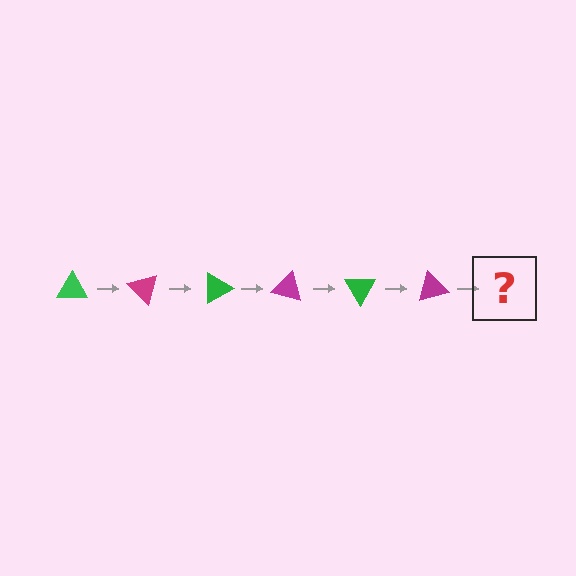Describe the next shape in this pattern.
It should be a green triangle, rotated 270 degrees from the start.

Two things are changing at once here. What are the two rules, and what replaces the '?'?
The two rules are that it rotates 45 degrees each step and the color cycles through green and magenta. The '?' should be a green triangle, rotated 270 degrees from the start.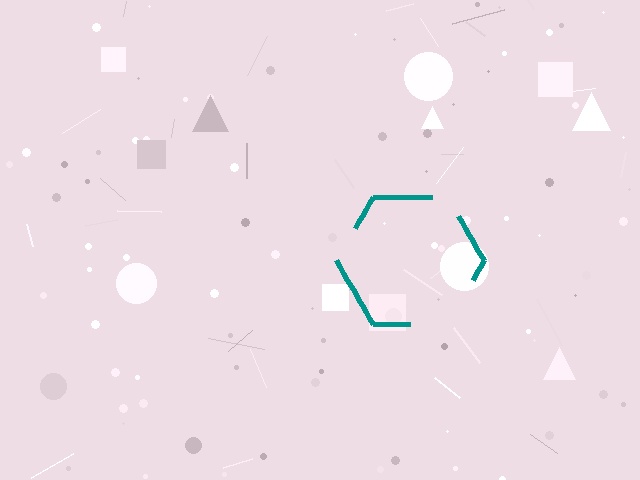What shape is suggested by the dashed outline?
The dashed outline suggests a hexagon.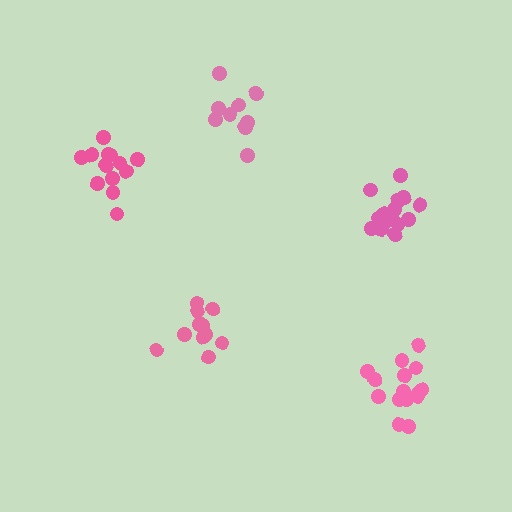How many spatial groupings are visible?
There are 5 spatial groupings.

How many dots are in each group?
Group 1: 13 dots, Group 2: 15 dots, Group 3: 15 dots, Group 4: 11 dots, Group 5: 9 dots (63 total).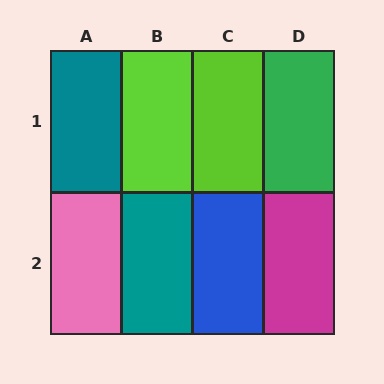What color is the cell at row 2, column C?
Blue.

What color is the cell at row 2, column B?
Teal.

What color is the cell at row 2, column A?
Pink.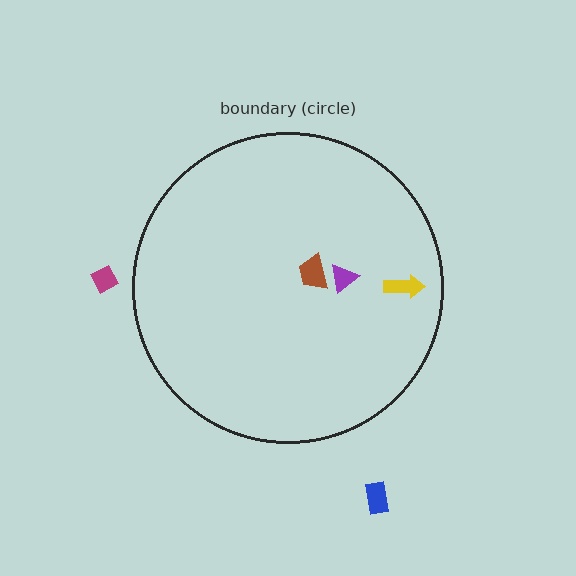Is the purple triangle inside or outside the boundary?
Inside.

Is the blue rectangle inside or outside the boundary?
Outside.